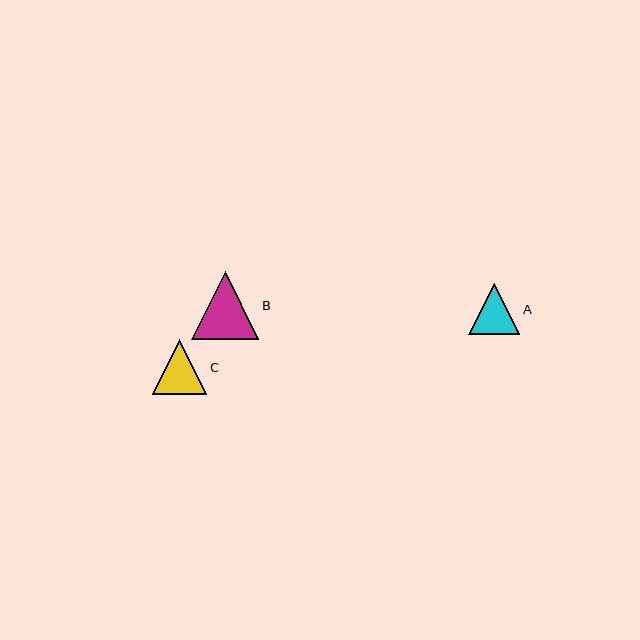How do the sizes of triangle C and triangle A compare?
Triangle C and triangle A are approximately the same size.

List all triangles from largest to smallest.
From largest to smallest: B, C, A.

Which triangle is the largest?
Triangle B is the largest with a size of approximately 68 pixels.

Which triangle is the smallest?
Triangle A is the smallest with a size of approximately 51 pixels.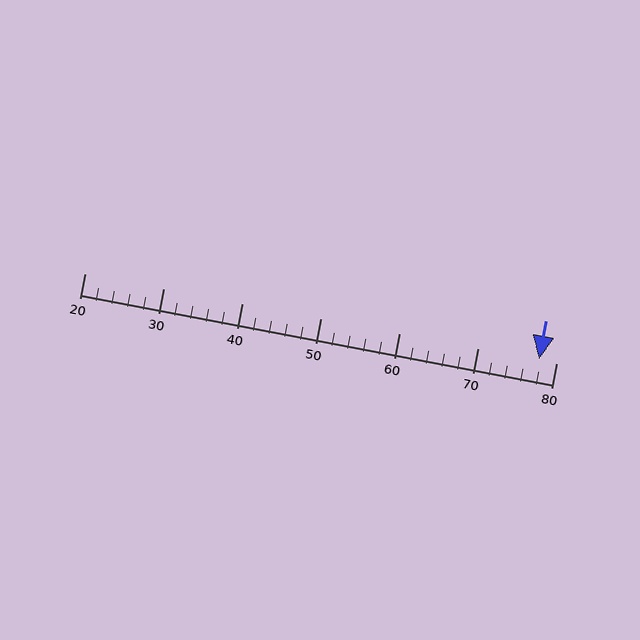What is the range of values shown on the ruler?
The ruler shows values from 20 to 80.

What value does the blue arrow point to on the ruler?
The blue arrow points to approximately 78.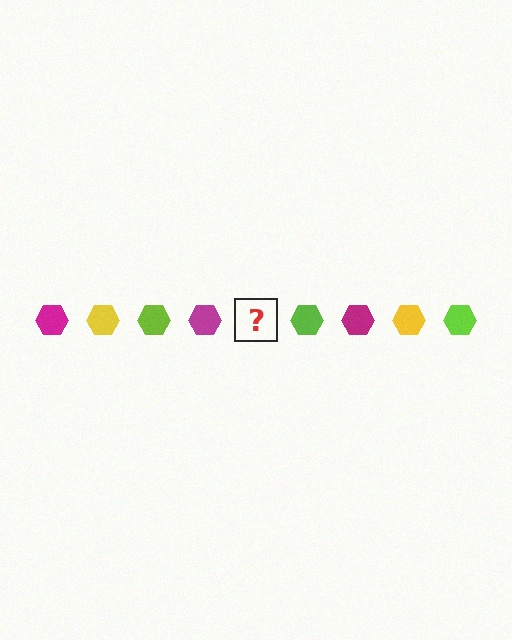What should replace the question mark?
The question mark should be replaced with a yellow hexagon.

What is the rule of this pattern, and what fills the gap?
The rule is that the pattern cycles through magenta, yellow, lime hexagons. The gap should be filled with a yellow hexagon.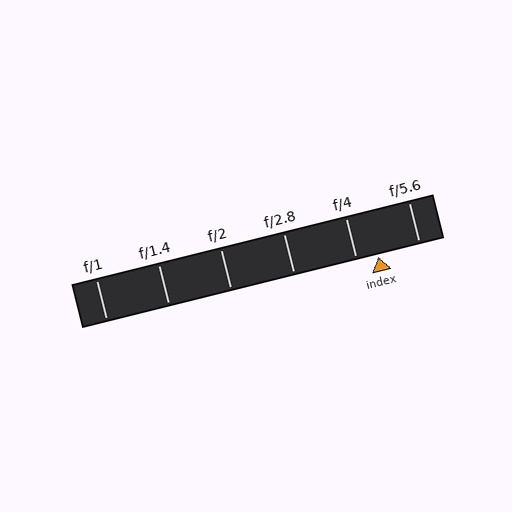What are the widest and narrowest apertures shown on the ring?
The widest aperture shown is f/1 and the narrowest is f/5.6.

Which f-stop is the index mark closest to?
The index mark is closest to f/4.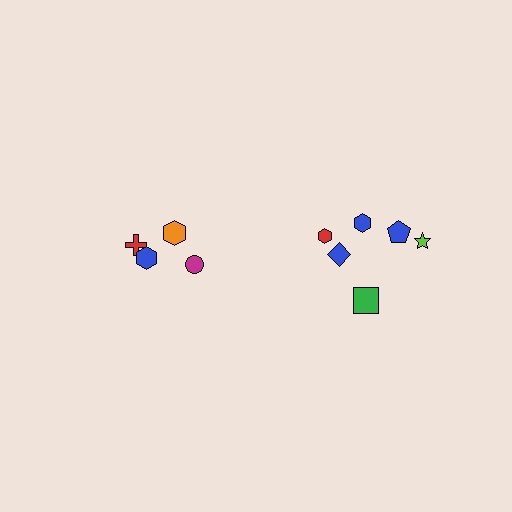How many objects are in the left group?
There are 4 objects.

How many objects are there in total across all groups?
There are 10 objects.